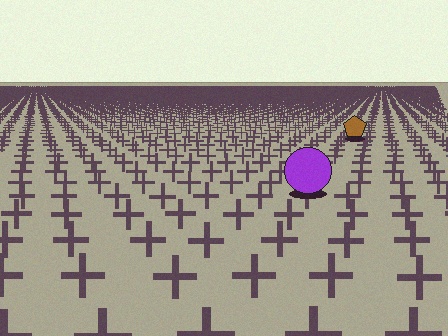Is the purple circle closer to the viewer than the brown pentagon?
Yes. The purple circle is closer — you can tell from the texture gradient: the ground texture is coarser near it.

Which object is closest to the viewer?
The purple circle is closest. The texture marks near it are larger and more spread out.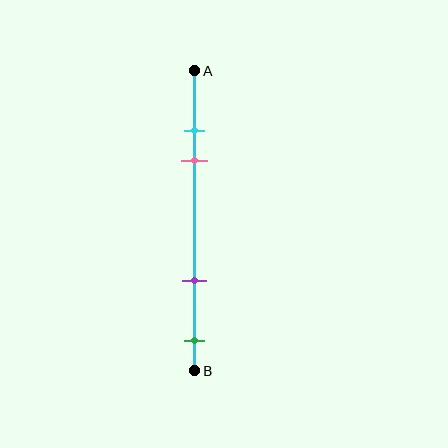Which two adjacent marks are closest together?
The cyan and pink marks are the closest adjacent pair.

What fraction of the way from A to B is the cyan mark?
The cyan mark is approximately 20% (0.2) of the way from A to B.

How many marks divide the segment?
There are 4 marks dividing the segment.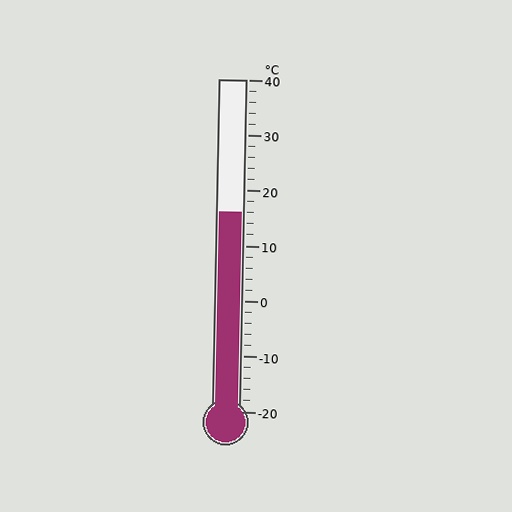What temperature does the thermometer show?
The thermometer shows approximately 16°C.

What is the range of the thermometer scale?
The thermometer scale ranges from -20°C to 40°C.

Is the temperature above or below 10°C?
The temperature is above 10°C.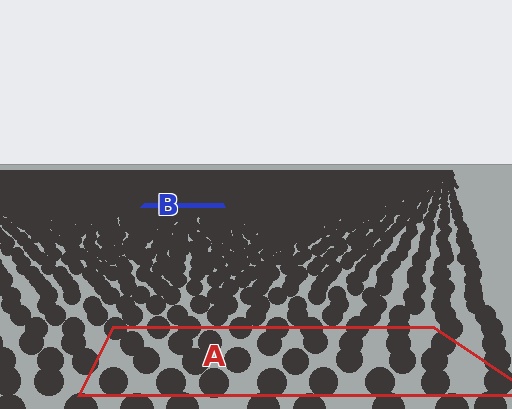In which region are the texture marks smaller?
The texture marks are smaller in region B, because it is farther away.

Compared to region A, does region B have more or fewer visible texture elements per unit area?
Region B has more texture elements per unit area — they are packed more densely because it is farther away.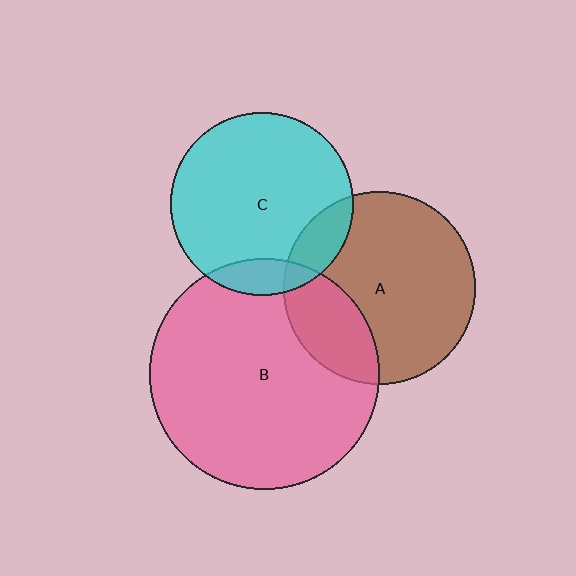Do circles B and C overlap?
Yes.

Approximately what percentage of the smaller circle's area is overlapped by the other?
Approximately 10%.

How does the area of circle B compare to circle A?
Approximately 1.4 times.